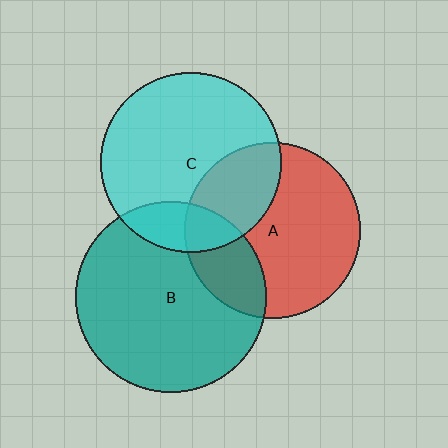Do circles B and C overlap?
Yes.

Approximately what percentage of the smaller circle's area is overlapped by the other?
Approximately 15%.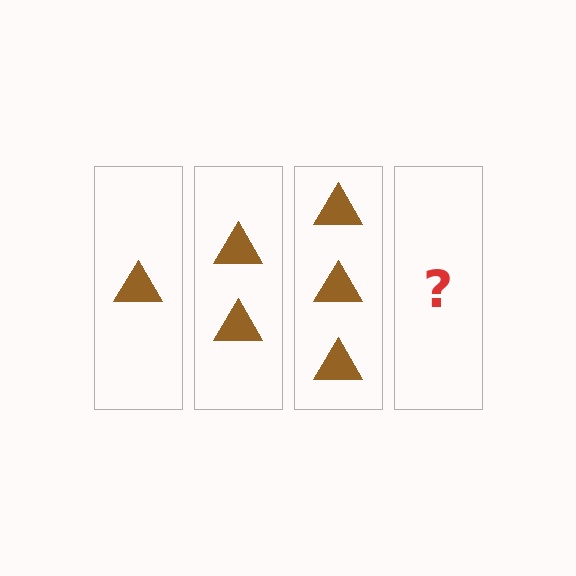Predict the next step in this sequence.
The next step is 4 triangles.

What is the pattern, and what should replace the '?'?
The pattern is that each step adds one more triangle. The '?' should be 4 triangles.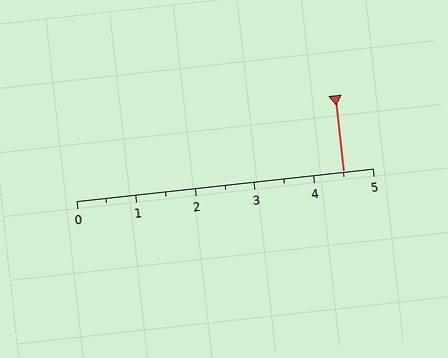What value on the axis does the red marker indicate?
The marker indicates approximately 4.5.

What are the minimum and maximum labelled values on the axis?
The axis runs from 0 to 5.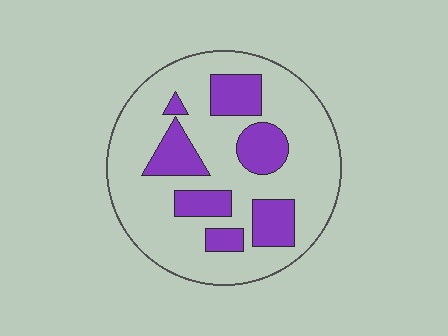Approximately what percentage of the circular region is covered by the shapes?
Approximately 25%.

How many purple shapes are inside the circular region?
7.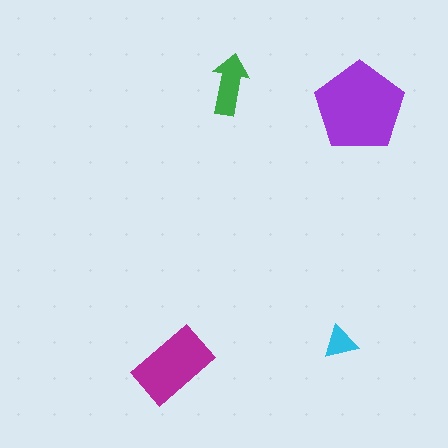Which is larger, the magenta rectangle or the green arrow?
The magenta rectangle.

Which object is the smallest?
The cyan triangle.